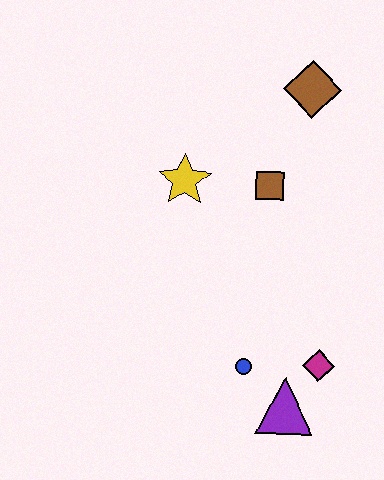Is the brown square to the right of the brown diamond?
No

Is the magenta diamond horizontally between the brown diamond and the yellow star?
No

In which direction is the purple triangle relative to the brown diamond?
The purple triangle is below the brown diamond.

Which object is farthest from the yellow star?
The purple triangle is farthest from the yellow star.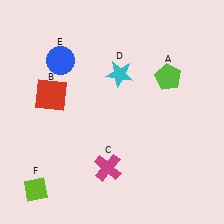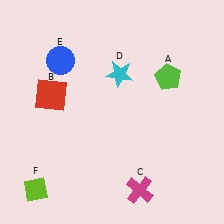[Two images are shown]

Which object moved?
The magenta cross (C) moved right.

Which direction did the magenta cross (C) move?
The magenta cross (C) moved right.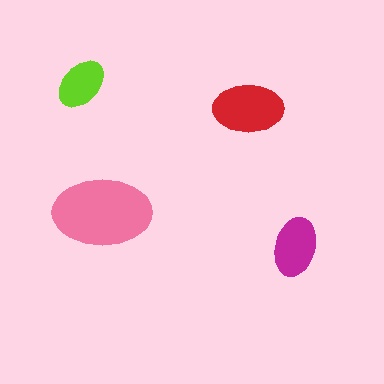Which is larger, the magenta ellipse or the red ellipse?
The red one.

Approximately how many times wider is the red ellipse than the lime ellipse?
About 1.5 times wider.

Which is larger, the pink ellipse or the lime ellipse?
The pink one.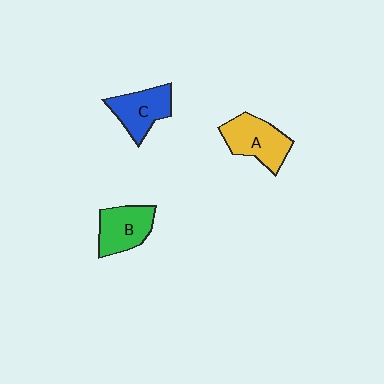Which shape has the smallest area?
Shape C (blue).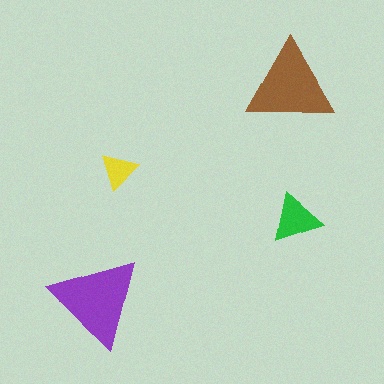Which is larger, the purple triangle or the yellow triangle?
The purple one.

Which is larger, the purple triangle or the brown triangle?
The purple one.